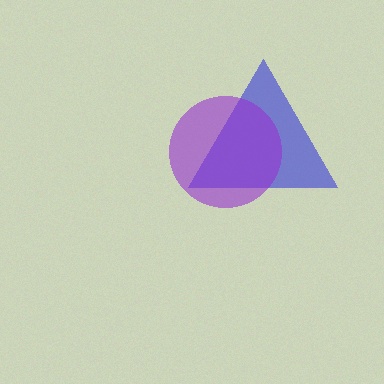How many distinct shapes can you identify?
There are 2 distinct shapes: a blue triangle, a purple circle.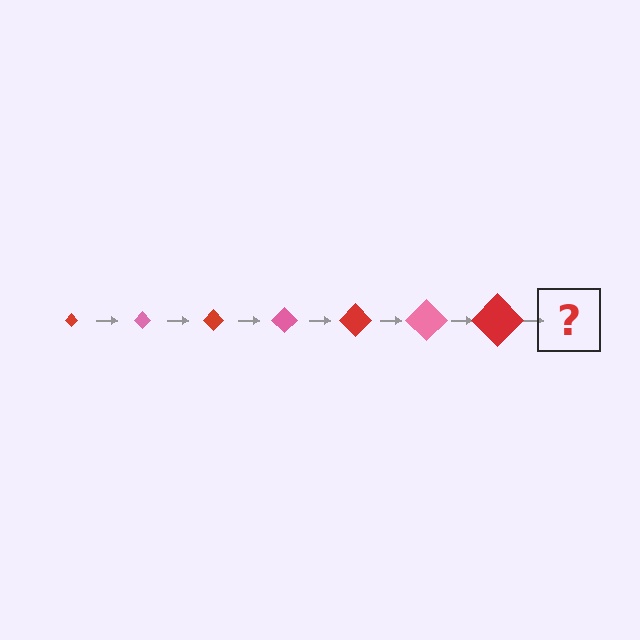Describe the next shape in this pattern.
It should be a pink diamond, larger than the previous one.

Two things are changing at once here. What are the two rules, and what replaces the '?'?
The two rules are that the diamond grows larger each step and the color cycles through red and pink. The '?' should be a pink diamond, larger than the previous one.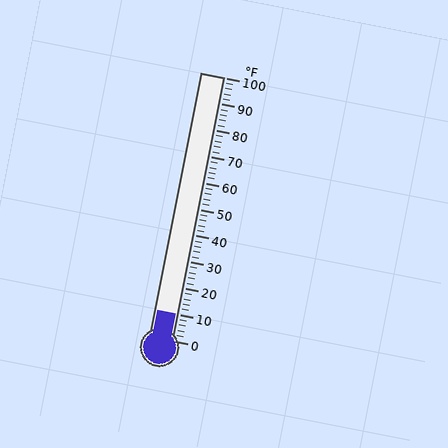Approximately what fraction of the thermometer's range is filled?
The thermometer is filled to approximately 10% of its range.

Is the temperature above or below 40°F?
The temperature is below 40°F.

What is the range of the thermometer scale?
The thermometer scale ranges from 0°F to 100°F.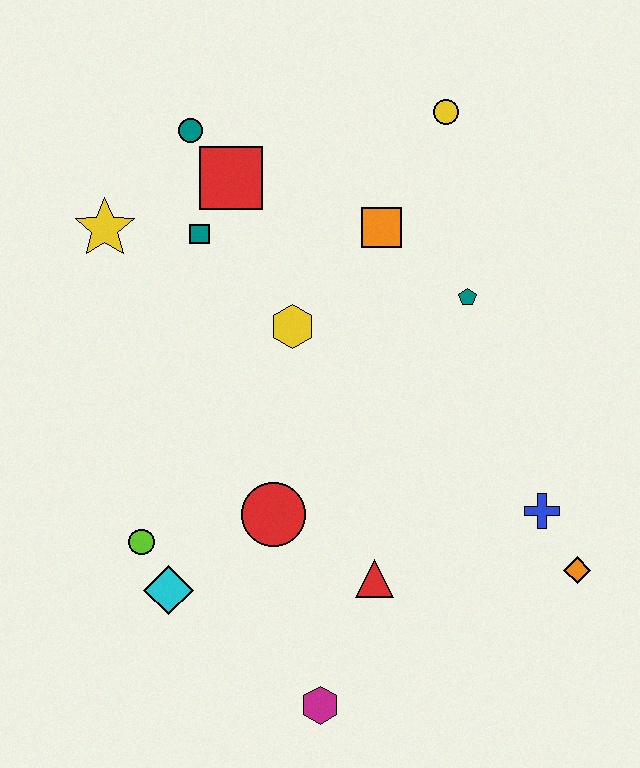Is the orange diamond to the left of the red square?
No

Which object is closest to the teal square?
The red square is closest to the teal square.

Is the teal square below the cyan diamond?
No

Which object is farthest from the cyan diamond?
The yellow circle is farthest from the cyan diamond.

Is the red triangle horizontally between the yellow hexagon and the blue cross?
Yes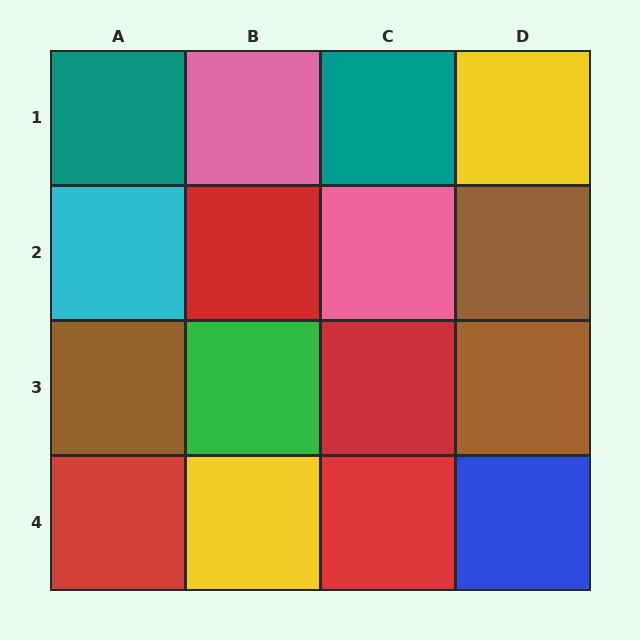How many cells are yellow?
2 cells are yellow.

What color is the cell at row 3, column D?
Brown.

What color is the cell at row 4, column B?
Yellow.